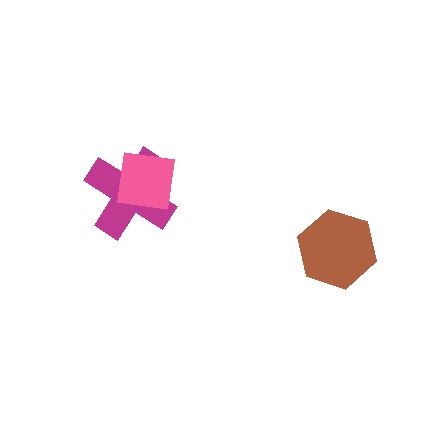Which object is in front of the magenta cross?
The pink square is in front of the magenta cross.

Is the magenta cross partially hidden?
Yes, it is partially covered by another shape.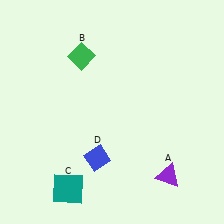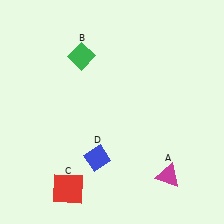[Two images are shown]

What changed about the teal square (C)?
In Image 1, C is teal. In Image 2, it changed to red.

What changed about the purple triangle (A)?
In Image 1, A is purple. In Image 2, it changed to magenta.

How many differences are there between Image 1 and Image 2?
There are 2 differences between the two images.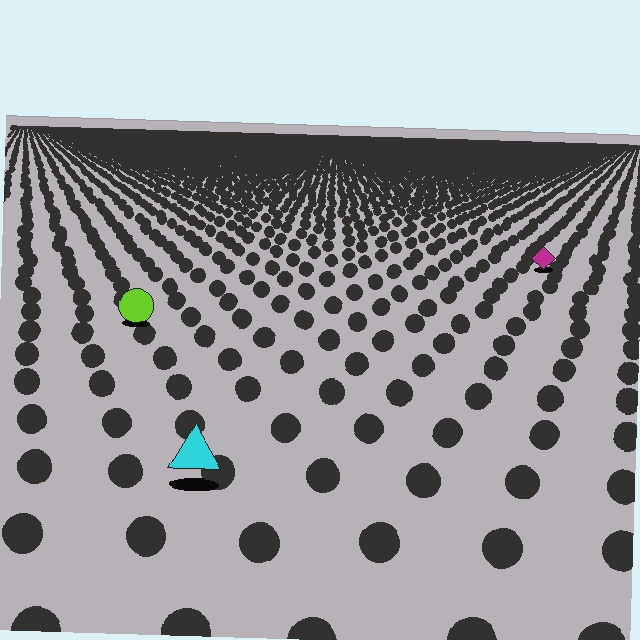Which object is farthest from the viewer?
The magenta diamond is farthest from the viewer. It appears smaller and the ground texture around it is denser.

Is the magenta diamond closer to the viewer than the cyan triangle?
No. The cyan triangle is closer — you can tell from the texture gradient: the ground texture is coarser near it.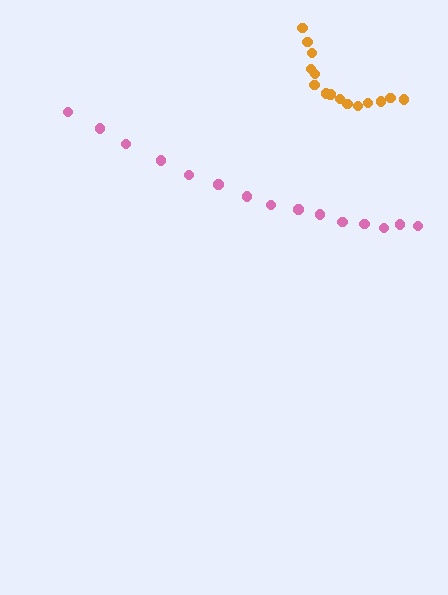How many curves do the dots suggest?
There are 2 distinct paths.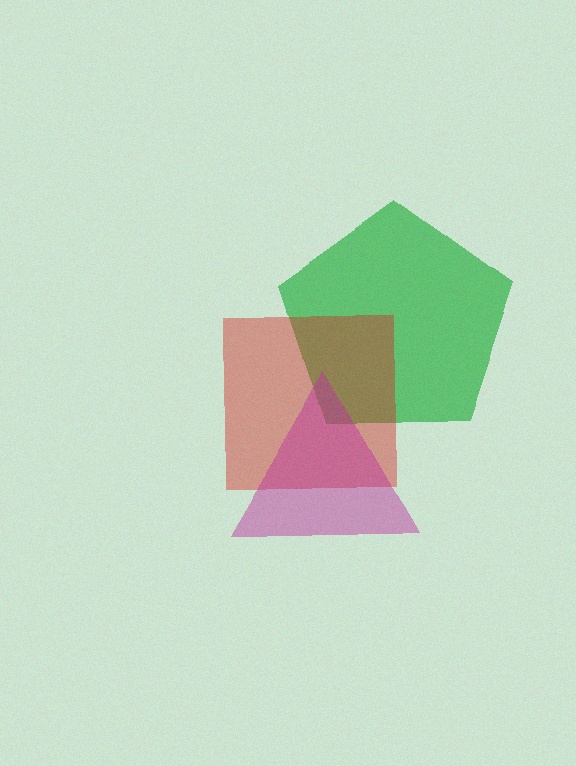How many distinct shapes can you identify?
There are 3 distinct shapes: a green pentagon, a red square, a magenta triangle.